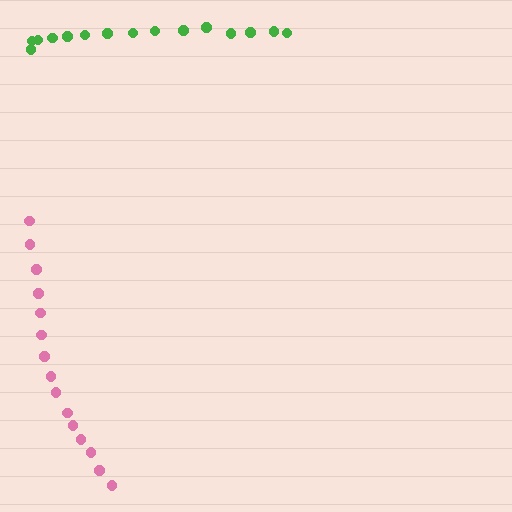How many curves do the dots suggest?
There are 2 distinct paths.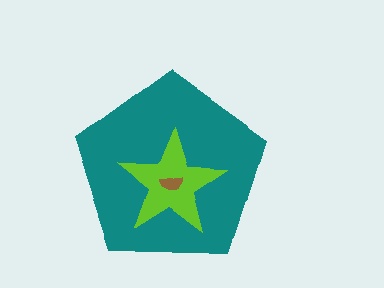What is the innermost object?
The brown semicircle.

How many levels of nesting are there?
3.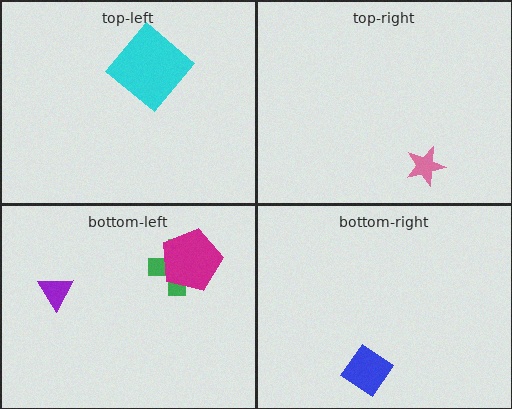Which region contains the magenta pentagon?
The bottom-left region.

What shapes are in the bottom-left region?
The green cross, the purple triangle, the magenta pentagon.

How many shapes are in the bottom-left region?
3.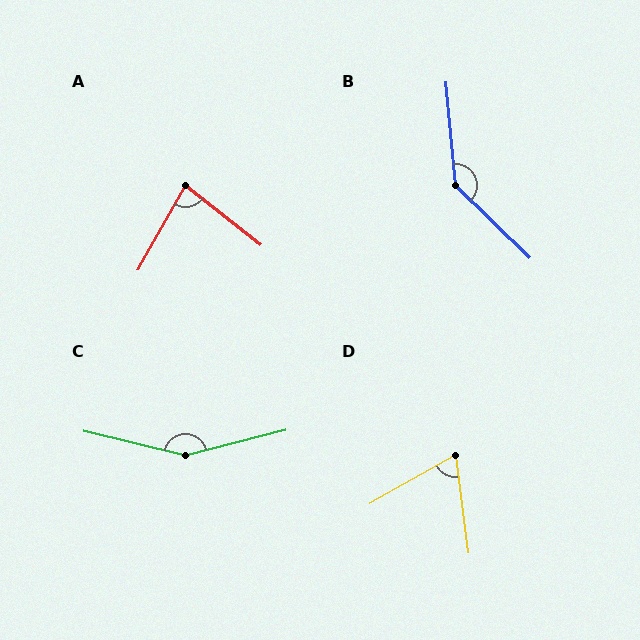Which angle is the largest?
C, at approximately 152 degrees.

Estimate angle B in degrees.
Approximately 139 degrees.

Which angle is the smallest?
D, at approximately 68 degrees.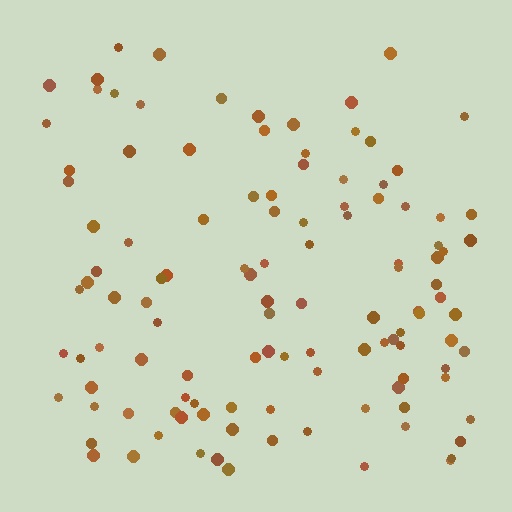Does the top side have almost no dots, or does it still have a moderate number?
Still a moderate number, just noticeably fewer than the bottom.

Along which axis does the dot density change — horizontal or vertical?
Vertical.